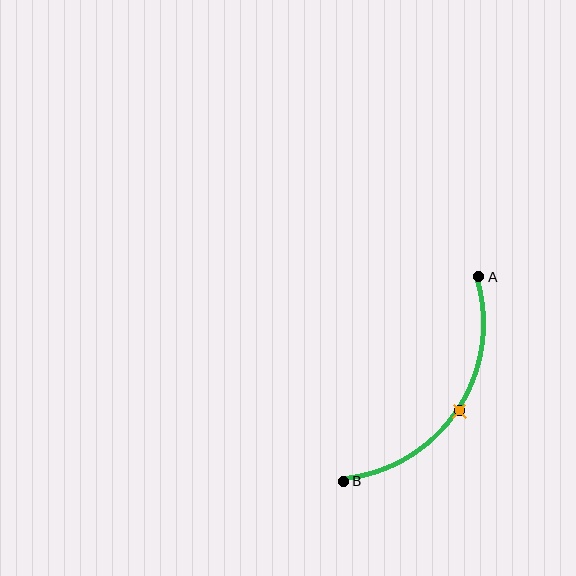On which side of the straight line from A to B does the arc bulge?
The arc bulges to the right of the straight line connecting A and B.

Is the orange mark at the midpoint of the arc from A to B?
Yes. The orange mark lies on the arc at equal arc-length from both A and B — it is the arc midpoint.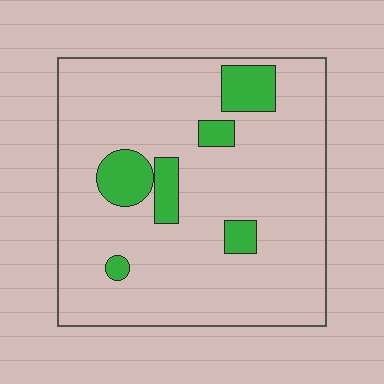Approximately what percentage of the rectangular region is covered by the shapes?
Approximately 15%.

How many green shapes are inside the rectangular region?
6.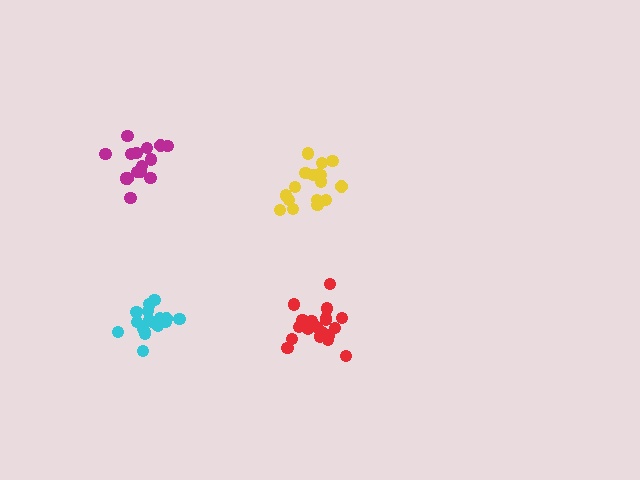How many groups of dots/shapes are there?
There are 4 groups.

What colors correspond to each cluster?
The clusters are colored: red, yellow, cyan, magenta.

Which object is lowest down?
The red cluster is bottommost.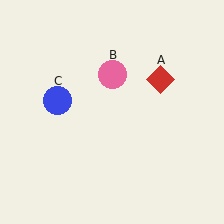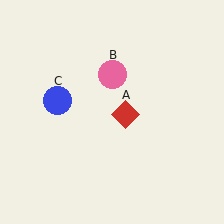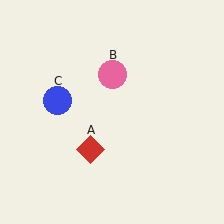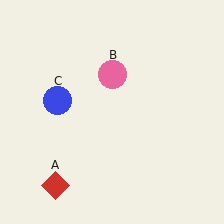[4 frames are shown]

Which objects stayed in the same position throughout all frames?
Pink circle (object B) and blue circle (object C) remained stationary.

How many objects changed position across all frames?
1 object changed position: red diamond (object A).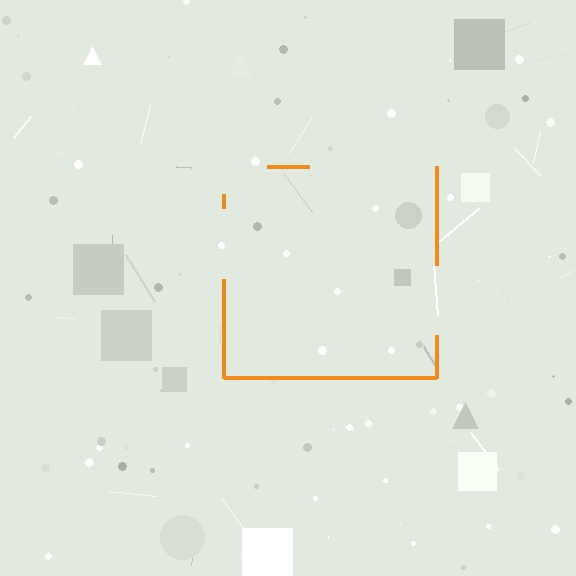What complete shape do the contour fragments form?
The contour fragments form a square.